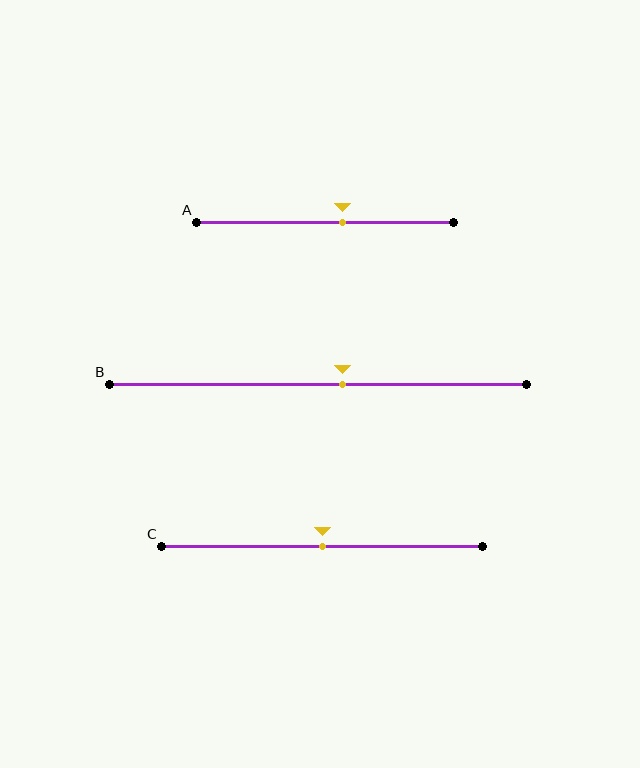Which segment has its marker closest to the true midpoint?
Segment C has its marker closest to the true midpoint.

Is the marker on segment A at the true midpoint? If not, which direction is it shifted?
No, the marker on segment A is shifted to the right by about 7% of the segment length.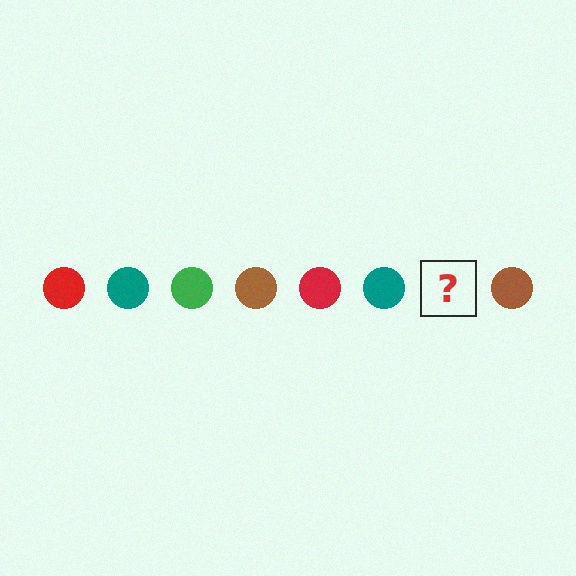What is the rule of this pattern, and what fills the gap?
The rule is that the pattern cycles through red, teal, green, brown circles. The gap should be filled with a green circle.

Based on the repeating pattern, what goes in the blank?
The blank should be a green circle.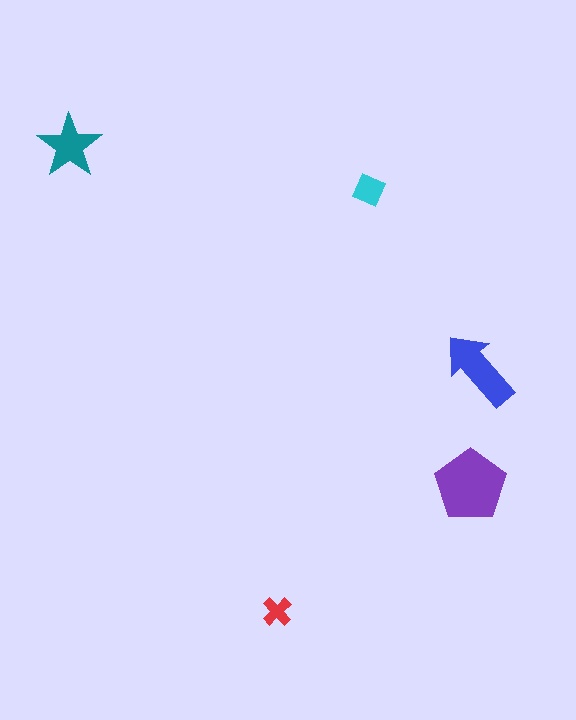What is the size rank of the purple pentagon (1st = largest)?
1st.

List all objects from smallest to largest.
The red cross, the cyan square, the teal star, the blue arrow, the purple pentagon.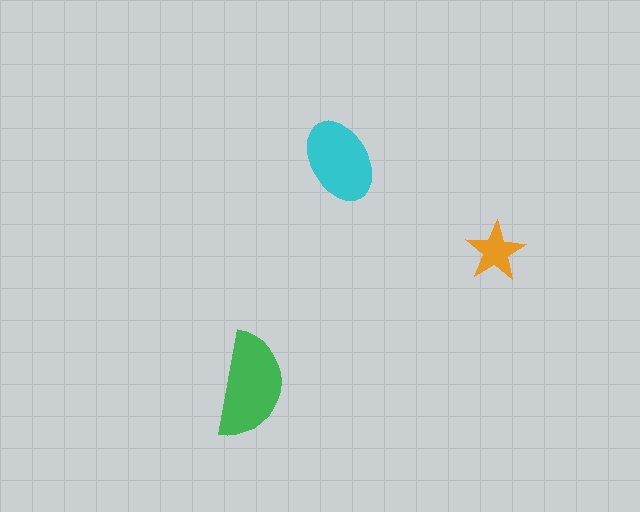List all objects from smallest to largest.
The orange star, the cyan ellipse, the green semicircle.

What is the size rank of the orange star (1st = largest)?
3rd.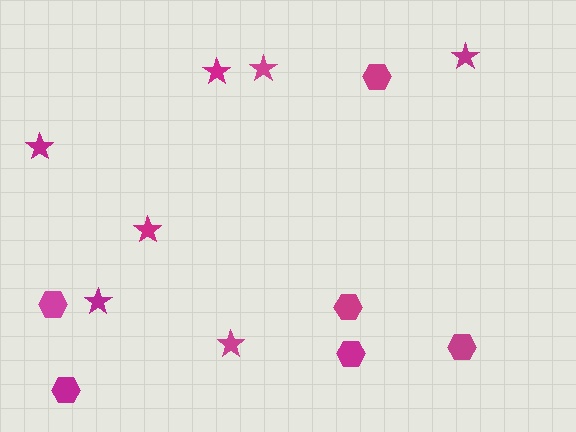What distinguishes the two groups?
There are 2 groups: one group of hexagons (6) and one group of stars (7).